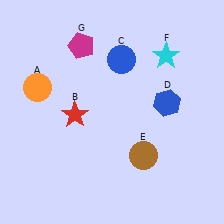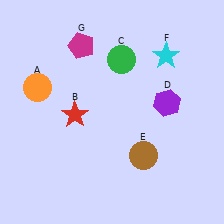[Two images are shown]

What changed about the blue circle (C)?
In Image 1, C is blue. In Image 2, it changed to green.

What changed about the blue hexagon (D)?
In Image 1, D is blue. In Image 2, it changed to purple.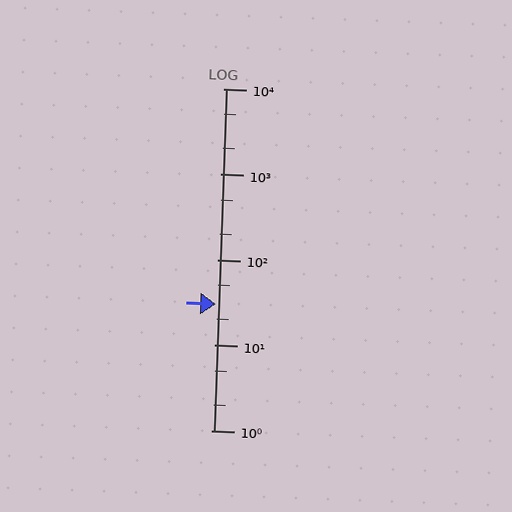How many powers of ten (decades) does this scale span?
The scale spans 4 decades, from 1 to 10000.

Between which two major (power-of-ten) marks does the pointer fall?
The pointer is between 10 and 100.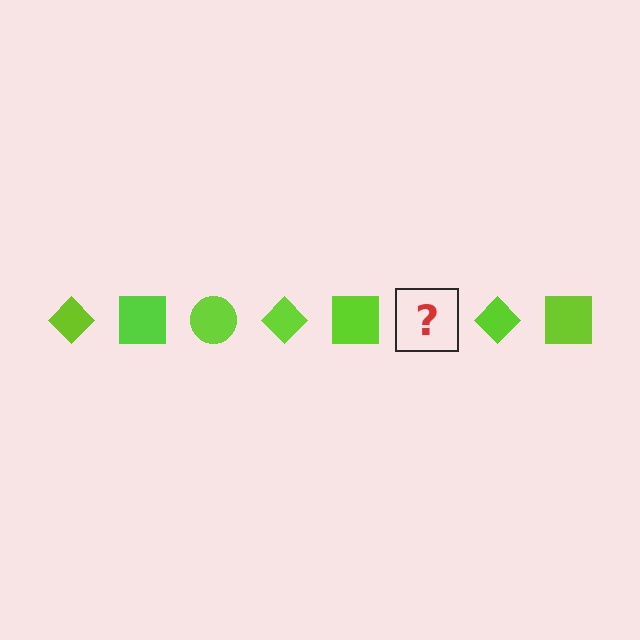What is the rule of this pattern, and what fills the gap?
The rule is that the pattern cycles through diamond, square, circle shapes in lime. The gap should be filled with a lime circle.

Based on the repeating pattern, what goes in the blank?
The blank should be a lime circle.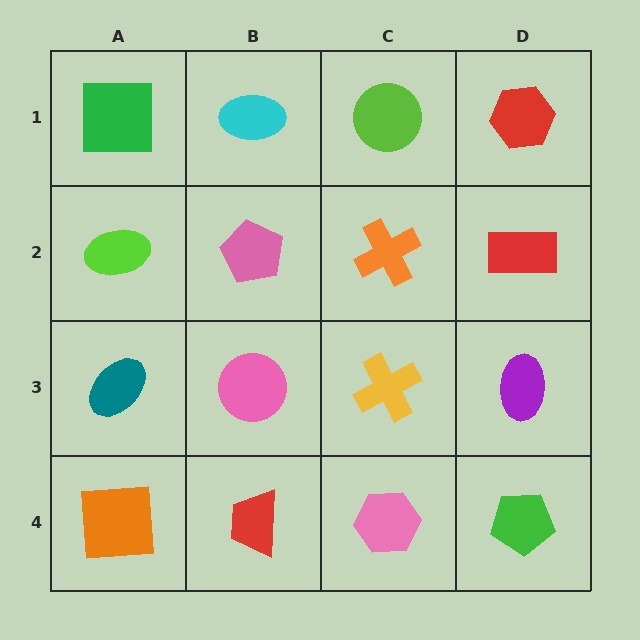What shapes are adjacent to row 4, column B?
A pink circle (row 3, column B), an orange square (row 4, column A), a pink hexagon (row 4, column C).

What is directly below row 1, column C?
An orange cross.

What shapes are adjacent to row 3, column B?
A pink pentagon (row 2, column B), a red trapezoid (row 4, column B), a teal ellipse (row 3, column A), a yellow cross (row 3, column C).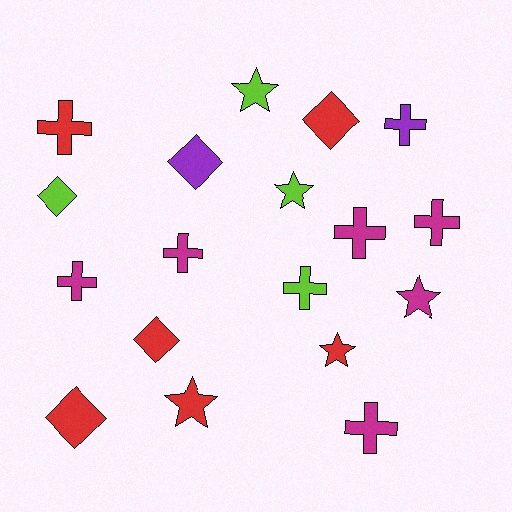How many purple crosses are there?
There is 1 purple cross.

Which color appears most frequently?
Magenta, with 6 objects.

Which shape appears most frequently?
Cross, with 8 objects.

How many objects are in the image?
There are 18 objects.